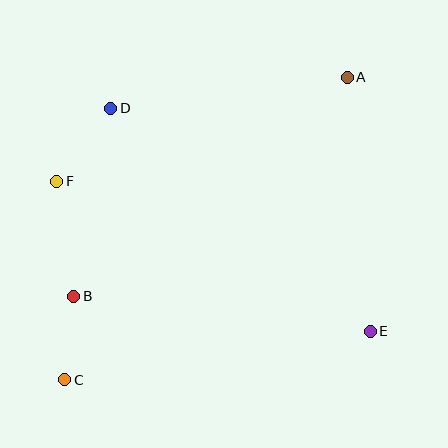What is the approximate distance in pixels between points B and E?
The distance between B and E is approximately 299 pixels.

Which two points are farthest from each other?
Points A and C are farthest from each other.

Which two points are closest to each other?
Points B and C are closest to each other.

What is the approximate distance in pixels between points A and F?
The distance between A and F is approximately 308 pixels.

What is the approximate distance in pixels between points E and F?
The distance between E and F is approximately 347 pixels.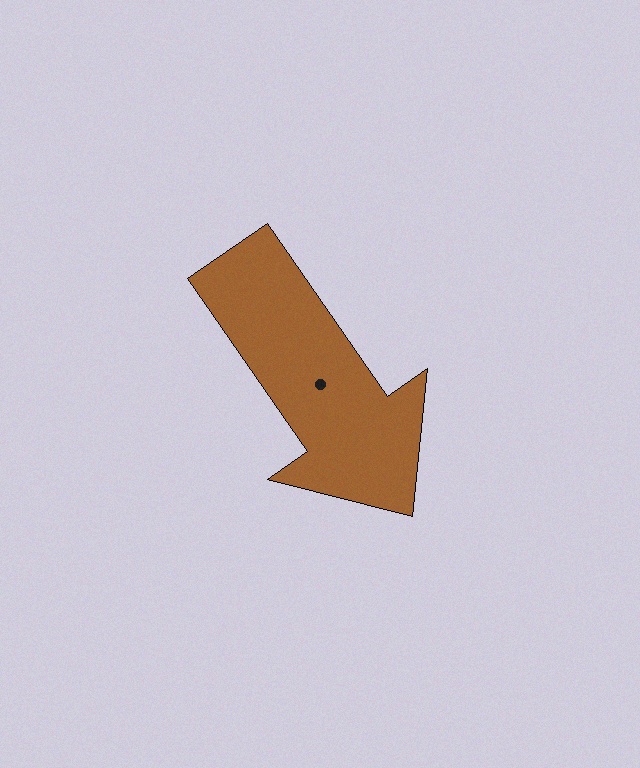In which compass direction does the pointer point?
Southeast.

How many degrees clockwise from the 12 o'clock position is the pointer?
Approximately 145 degrees.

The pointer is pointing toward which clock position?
Roughly 5 o'clock.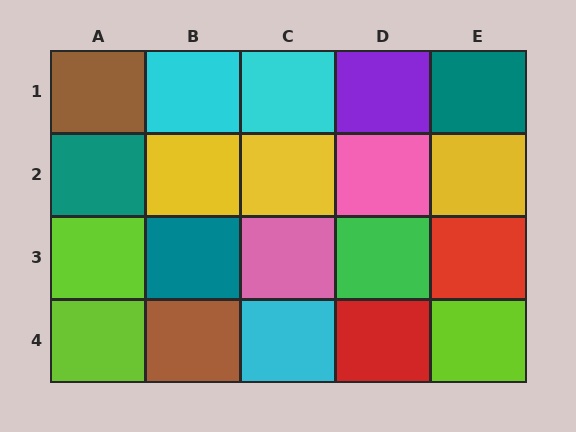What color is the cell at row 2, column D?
Pink.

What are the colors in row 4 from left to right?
Lime, brown, cyan, red, lime.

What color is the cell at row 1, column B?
Cyan.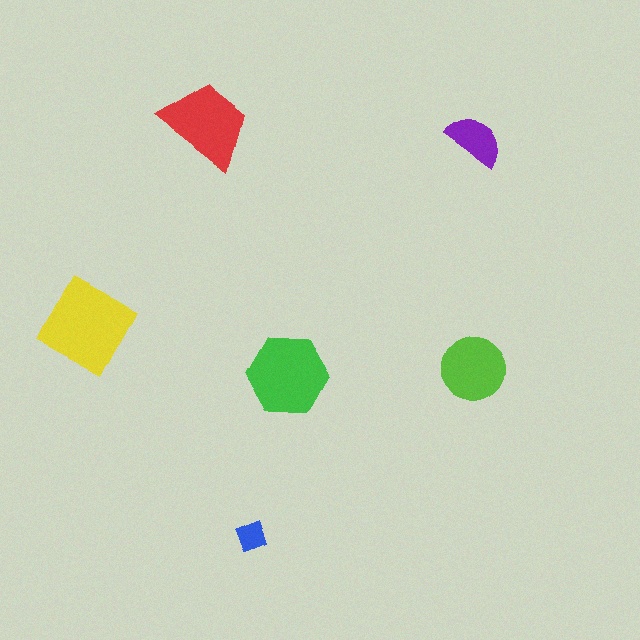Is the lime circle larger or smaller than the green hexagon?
Smaller.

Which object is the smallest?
The blue diamond.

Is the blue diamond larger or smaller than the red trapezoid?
Smaller.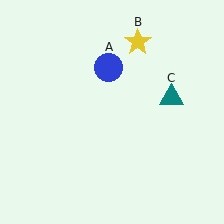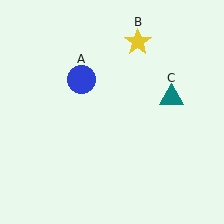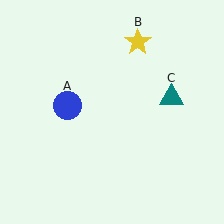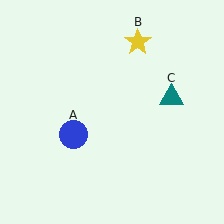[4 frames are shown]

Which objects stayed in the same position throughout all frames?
Yellow star (object B) and teal triangle (object C) remained stationary.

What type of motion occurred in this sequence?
The blue circle (object A) rotated counterclockwise around the center of the scene.